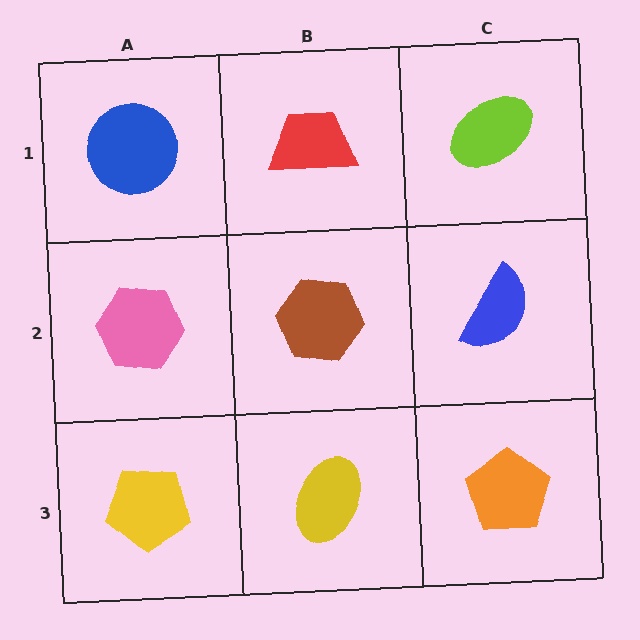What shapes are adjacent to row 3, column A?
A pink hexagon (row 2, column A), a yellow ellipse (row 3, column B).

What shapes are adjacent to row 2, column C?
A lime ellipse (row 1, column C), an orange pentagon (row 3, column C), a brown hexagon (row 2, column B).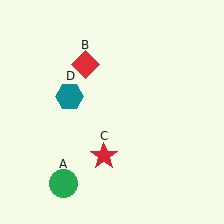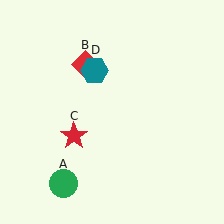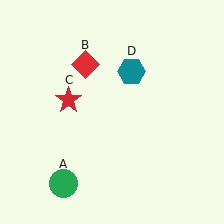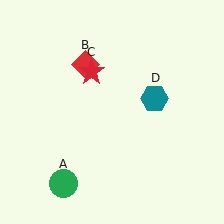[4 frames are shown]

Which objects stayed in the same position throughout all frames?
Green circle (object A) and red diamond (object B) remained stationary.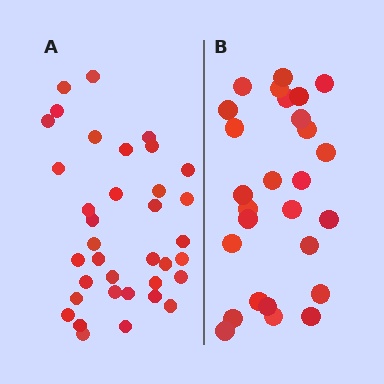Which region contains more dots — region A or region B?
Region A (the left region) has more dots.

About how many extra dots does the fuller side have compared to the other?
Region A has roughly 8 or so more dots than region B.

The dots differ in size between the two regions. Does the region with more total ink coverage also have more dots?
No. Region B has more total ink coverage because its dots are larger, but region A actually contains more individual dots. Total area can be misleading — the number of items is what matters here.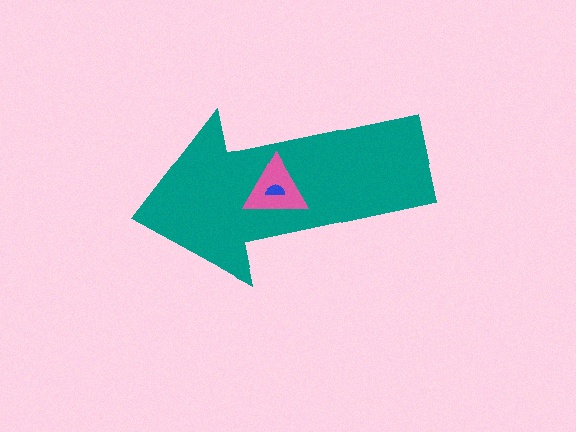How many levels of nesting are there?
3.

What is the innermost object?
The blue semicircle.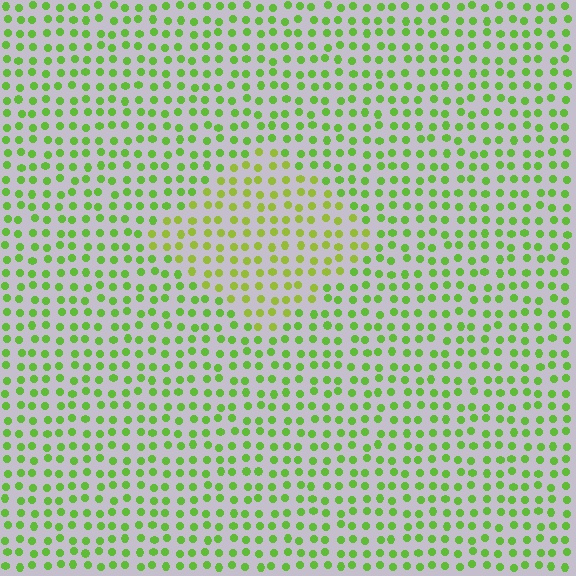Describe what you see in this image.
The image is filled with small lime elements in a uniform arrangement. A diamond-shaped region is visible where the elements are tinted to a slightly different hue, forming a subtle color boundary.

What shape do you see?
I see a diamond.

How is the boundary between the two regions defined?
The boundary is defined purely by a slight shift in hue (about 25 degrees). Spacing, size, and orientation are identical on both sides.